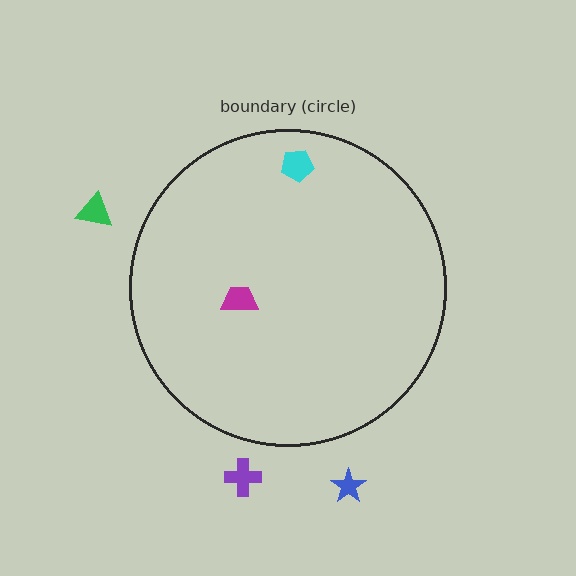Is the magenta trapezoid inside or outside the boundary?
Inside.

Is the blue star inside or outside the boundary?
Outside.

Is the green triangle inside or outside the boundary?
Outside.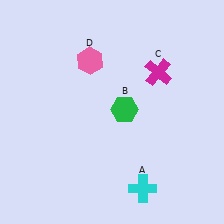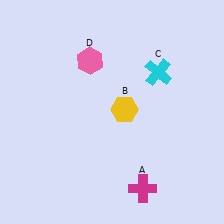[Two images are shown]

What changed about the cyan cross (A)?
In Image 1, A is cyan. In Image 2, it changed to magenta.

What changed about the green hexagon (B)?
In Image 1, B is green. In Image 2, it changed to yellow.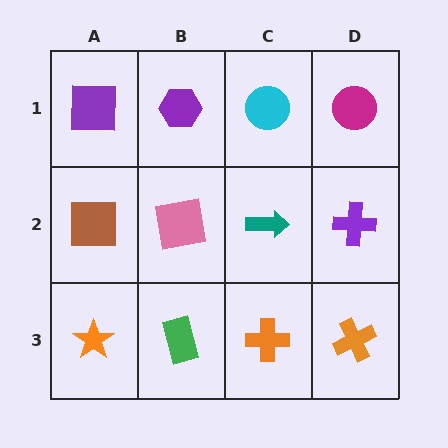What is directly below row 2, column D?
An orange cross.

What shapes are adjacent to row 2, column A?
A purple square (row 1, column A), an orange star (row 3, column A), a pink square (row 2, column B).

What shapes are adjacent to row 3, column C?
A teal arrow (row 2, column C), a green rectangle (row 3, column B), an orange cross (row 3, column D).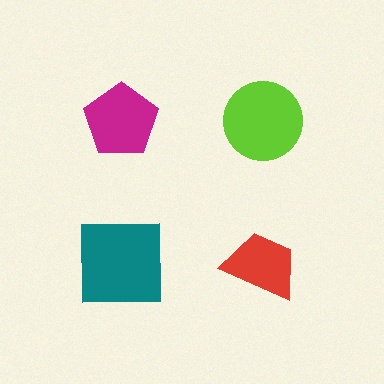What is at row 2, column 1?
A teal square.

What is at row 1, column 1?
A magenta pentagon.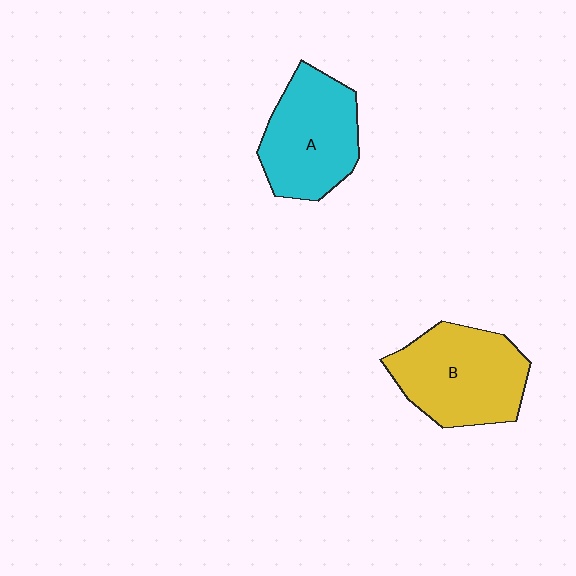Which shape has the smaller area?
Shape A (cyan).